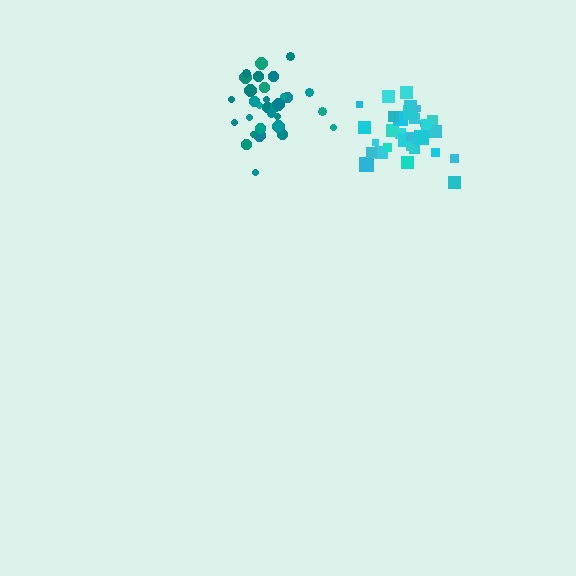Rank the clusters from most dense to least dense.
cyan, teal.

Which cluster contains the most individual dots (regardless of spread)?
Cyan (34).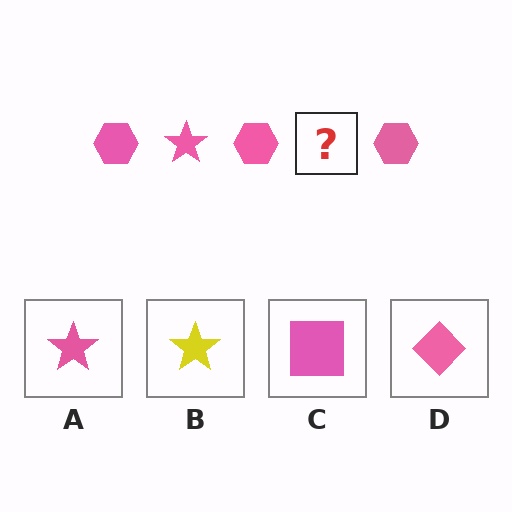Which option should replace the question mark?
Option A.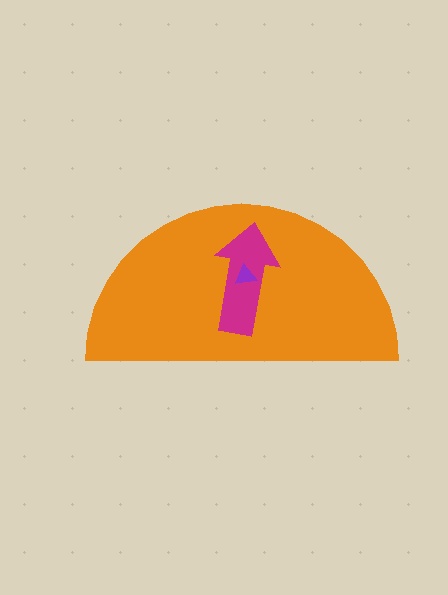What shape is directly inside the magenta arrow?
The purple triangle.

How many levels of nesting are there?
3.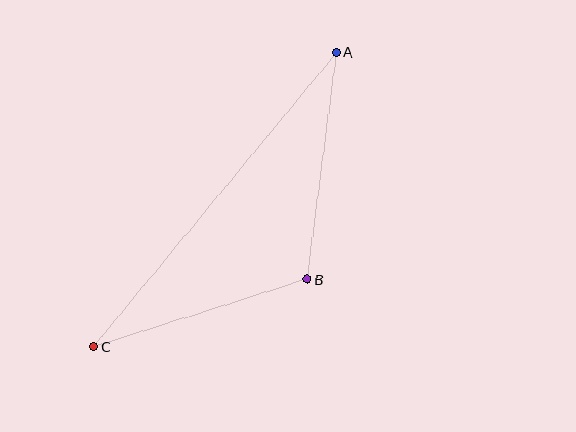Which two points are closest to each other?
Points B and C are closest to each other.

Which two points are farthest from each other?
Points A and C are farthest from each other.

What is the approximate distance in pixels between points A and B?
The distance between A and B is approximately 229 pixels.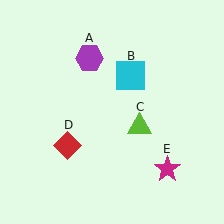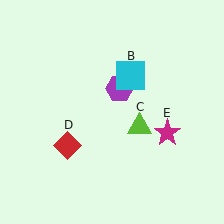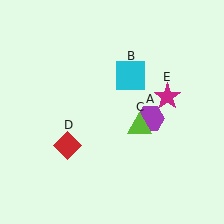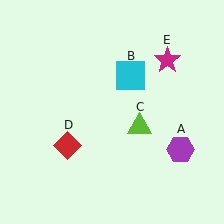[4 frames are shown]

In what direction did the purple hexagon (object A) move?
The purple hexagon (object A) moved down and to the right.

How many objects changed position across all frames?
2 objects changed position: purple hexagon (object A), magenta star (object E).